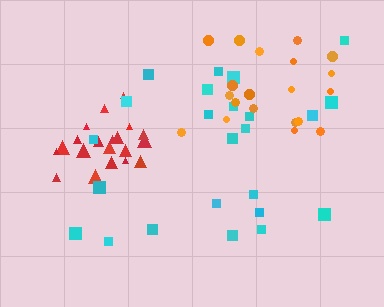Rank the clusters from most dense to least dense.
red, orange, cyan.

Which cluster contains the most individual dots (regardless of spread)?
Cyan (24).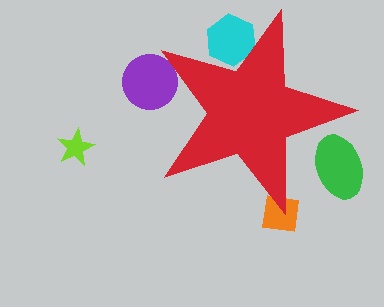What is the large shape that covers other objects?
A red star.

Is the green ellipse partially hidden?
Yes, the green ellipse is partially hidden behind the red star.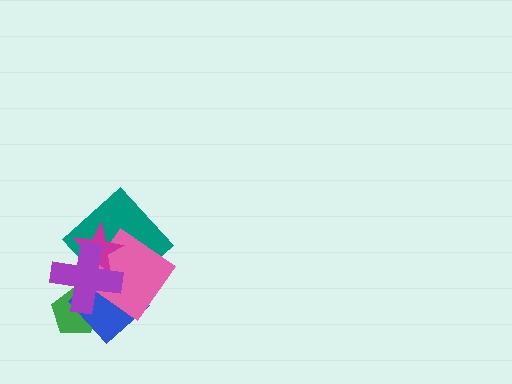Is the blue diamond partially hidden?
Yes, it is partially covered by another shape.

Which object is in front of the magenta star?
The purple cross is in front of the magenta star.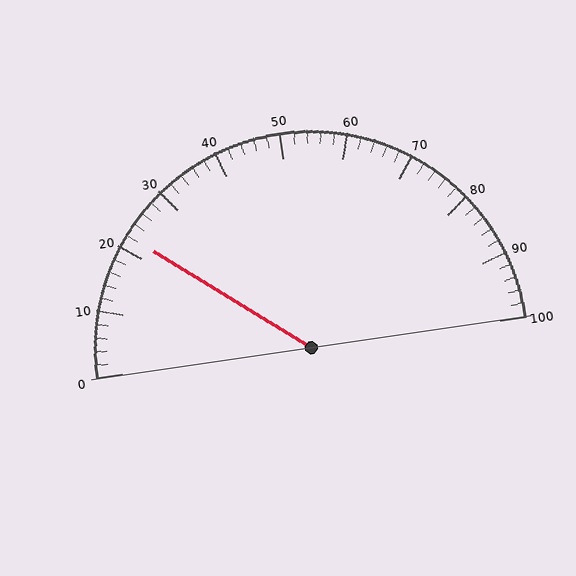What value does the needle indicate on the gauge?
The needle indicates approximately 22.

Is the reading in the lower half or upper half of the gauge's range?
The reading is in the lower half of the range (0 to 100).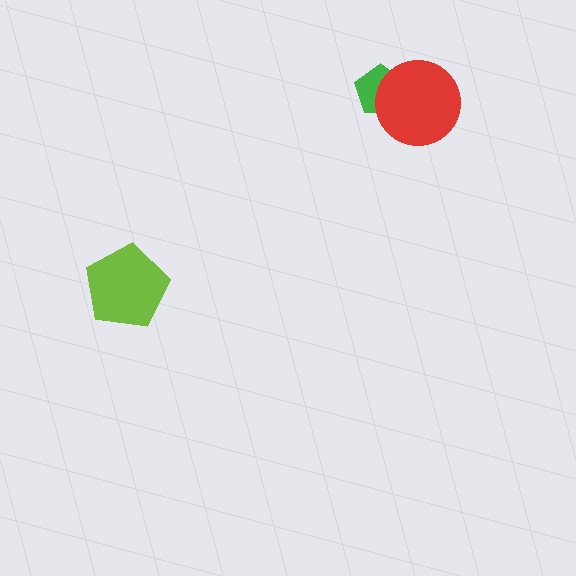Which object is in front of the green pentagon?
The red circle is in front of the green pentagon.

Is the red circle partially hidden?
No, no other shape covers it.